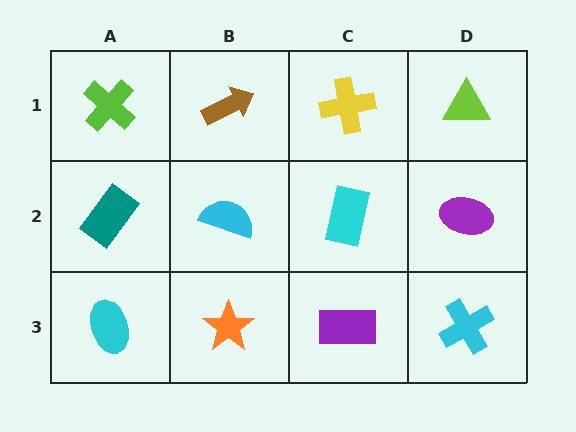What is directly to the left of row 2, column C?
A cyan semicircle.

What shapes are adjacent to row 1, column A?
A teal rectangle (row 2, column A), a brown arrow (row 1, column B).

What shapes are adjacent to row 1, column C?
A cyan rectangle (row 2, column C), a brown arrow (row 1, column B), a lime triangle (row 1, column D).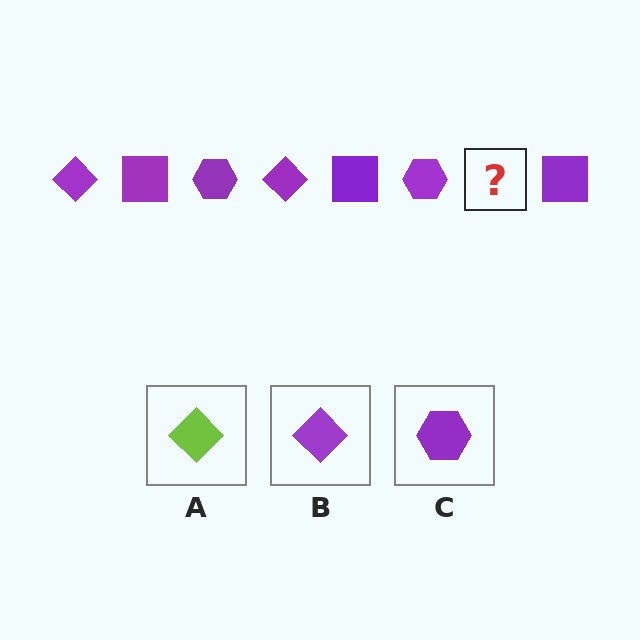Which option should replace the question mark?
Option B.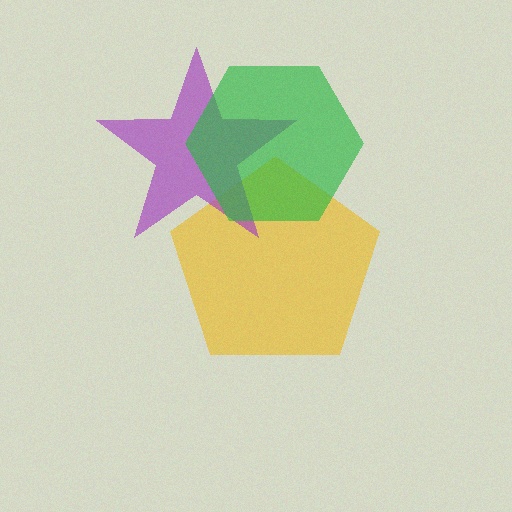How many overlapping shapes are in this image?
There are 3 overlapping shapes in the image.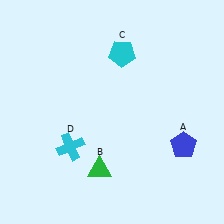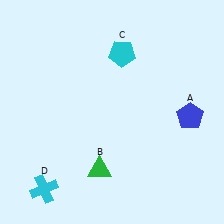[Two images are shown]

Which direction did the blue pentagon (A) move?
The blue pentagon (A) moved up.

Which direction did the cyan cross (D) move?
The cyan cross (D) moved down.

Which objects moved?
The objects that moved are: the blue pentagon (A), the cyan cross (D).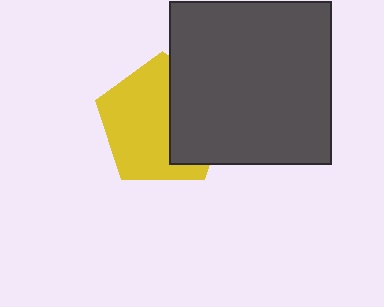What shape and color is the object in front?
The object in front is a dark gray square.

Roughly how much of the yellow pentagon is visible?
About half of it is visible (roughly 61%).